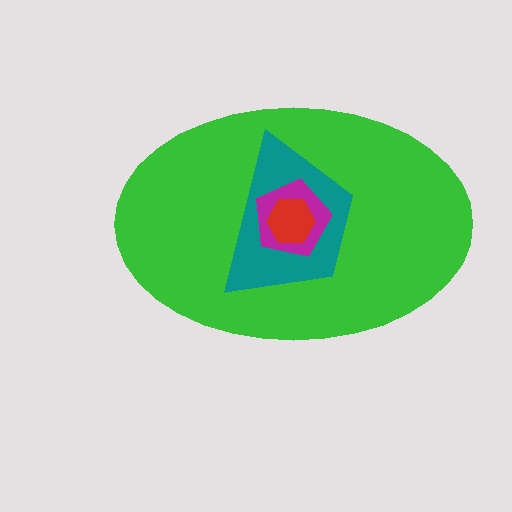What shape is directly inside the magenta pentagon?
The red hexagon.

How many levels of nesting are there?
4.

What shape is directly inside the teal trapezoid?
The magenta pentagon.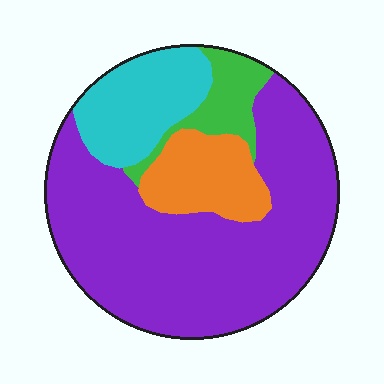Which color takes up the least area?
Green, at roughly 10%.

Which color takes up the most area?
Purple, at roughly 60%.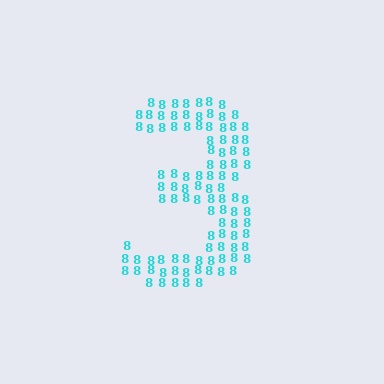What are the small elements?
The small elements are digit 8's.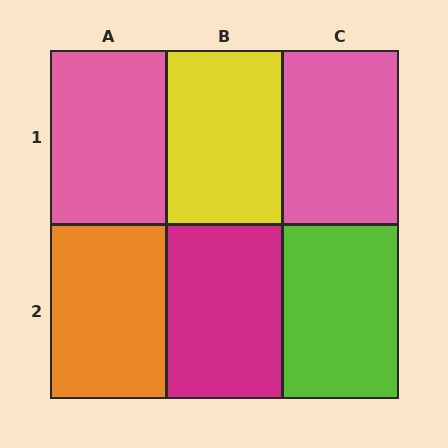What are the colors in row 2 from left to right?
Orange, magenta, lime.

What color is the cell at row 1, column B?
Yellow.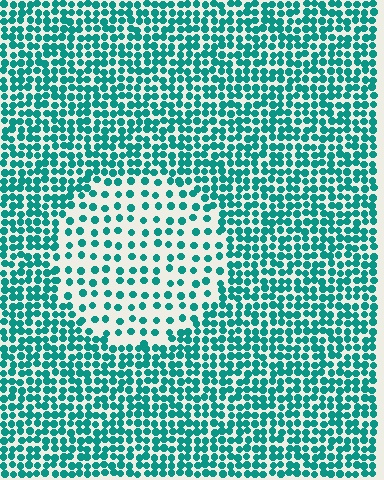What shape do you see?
I see a circle.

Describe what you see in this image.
The image contains small teal elements arranged at two different densities. A circle-shaped region is visible where the elements are less densely packed than the surrounding area.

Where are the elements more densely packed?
The elements are more densely packed outside the circle boundary.